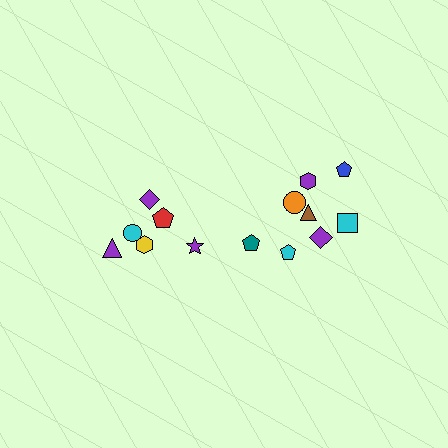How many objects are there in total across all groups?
There are 14 objects.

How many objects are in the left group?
There are 6 objects.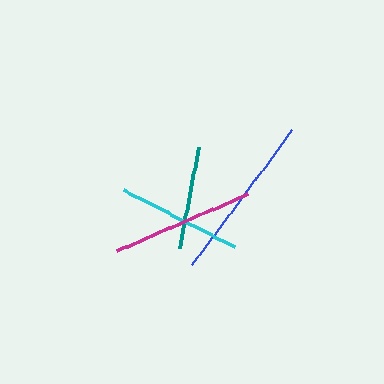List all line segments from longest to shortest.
From longest to shortest: blue, magenta, cyan, teal.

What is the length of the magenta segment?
The magenta segment is approximately 144 pixels long.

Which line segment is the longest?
The blue line is the longest at approximately 168 pixels.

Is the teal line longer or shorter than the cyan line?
The cyan line is longer than the teal line.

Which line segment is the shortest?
The teal line is the shortest at approximately 102 pixels.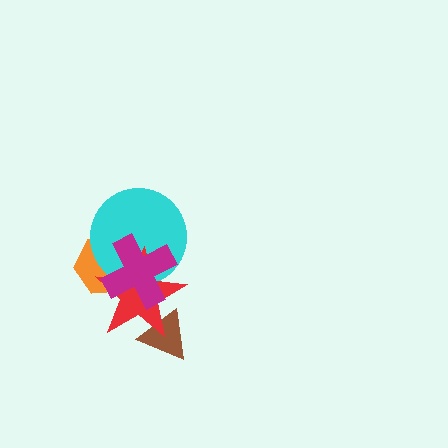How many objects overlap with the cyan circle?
3 objects overlap with the cyan circle.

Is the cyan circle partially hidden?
Yes, it is partially covered by another shape.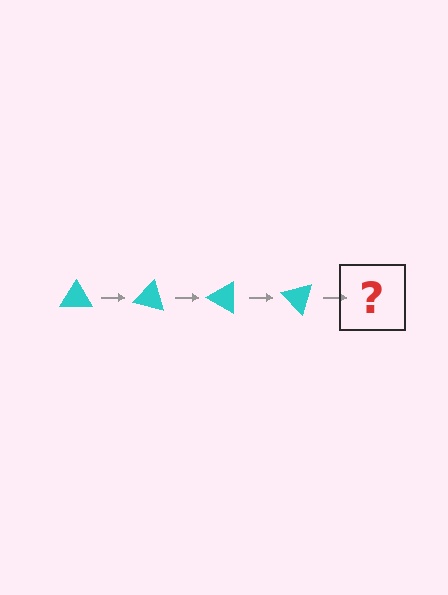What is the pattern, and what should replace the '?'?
The pattern is that the triangle rotates 15 degrees each step. The '?' should be a cyan triangle rotated 60 degrees.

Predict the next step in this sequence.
The next step is a cyan triangle rotated 60 degrees.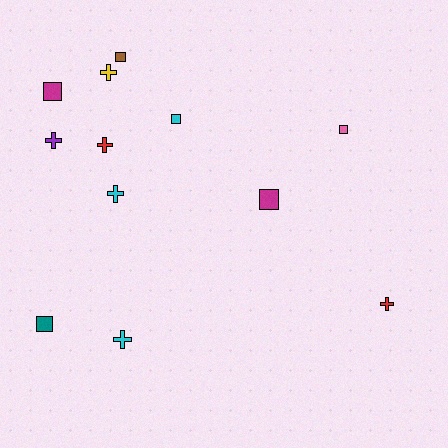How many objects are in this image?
There are 12 objects.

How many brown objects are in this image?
There is 1 brown object.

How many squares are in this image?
There are 6 squares.